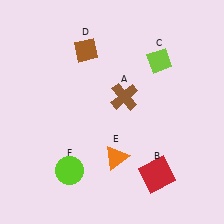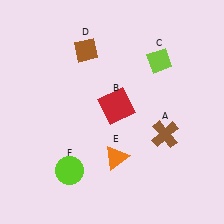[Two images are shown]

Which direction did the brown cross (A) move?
The brown cross (A) moved right.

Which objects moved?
The objects that moved are: the brown cross (A), the red square (B).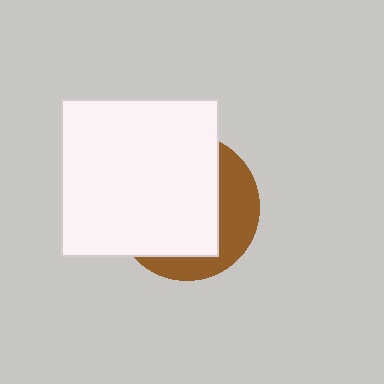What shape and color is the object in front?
The object in front is a white square.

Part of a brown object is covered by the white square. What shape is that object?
It is a circle.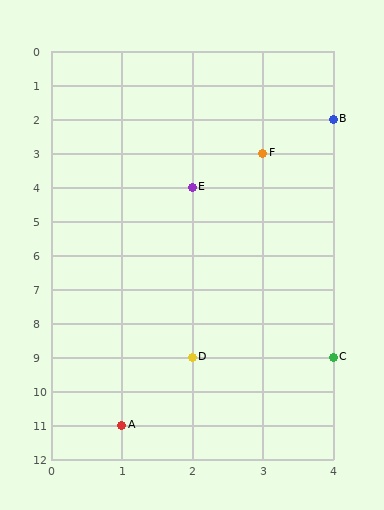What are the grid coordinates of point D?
Point D is at grid coordinates (2, 9).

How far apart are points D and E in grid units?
Points D and E are 5 rows apart.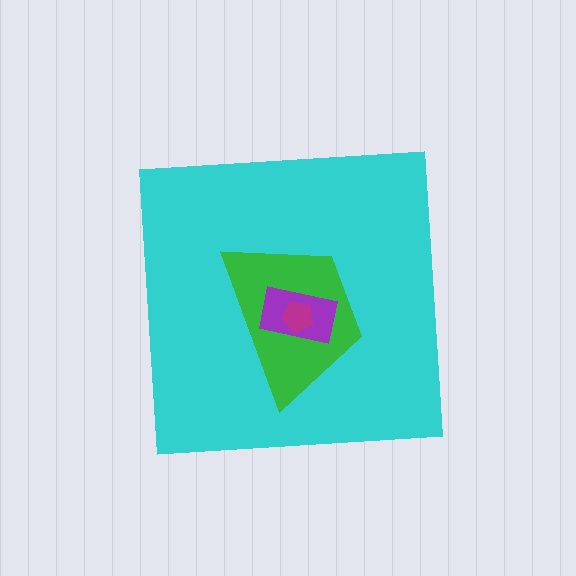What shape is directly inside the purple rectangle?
The magenta pentagon.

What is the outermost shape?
The cyan square.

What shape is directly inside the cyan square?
The green trapezoid.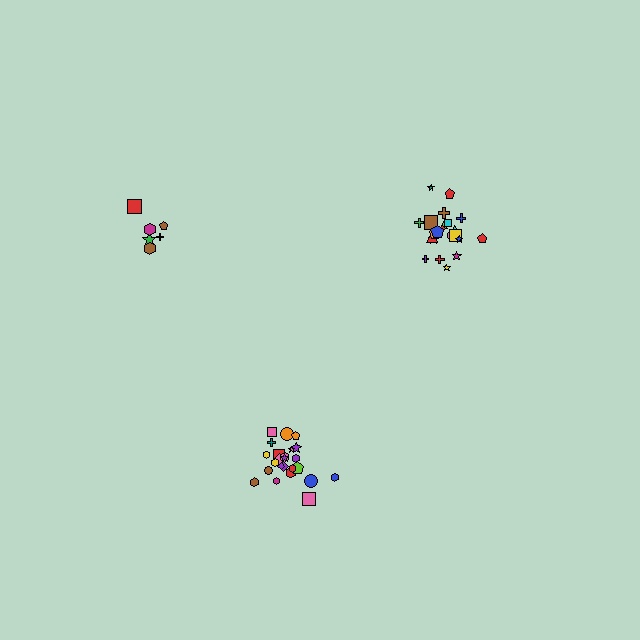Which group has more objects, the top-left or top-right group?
The top-right group.